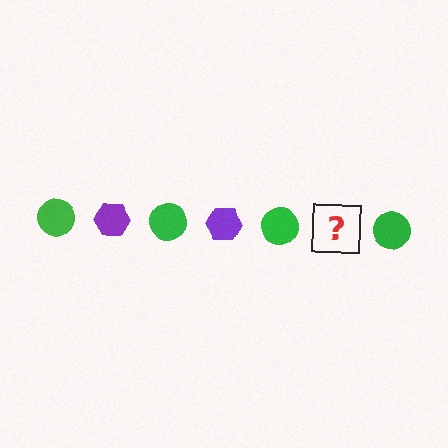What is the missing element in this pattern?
The missing element is a purple hexagon.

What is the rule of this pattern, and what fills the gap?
The rule is that the pattern alternates between green circle and purple hexagon. The gap should be filled with a purple hexagon.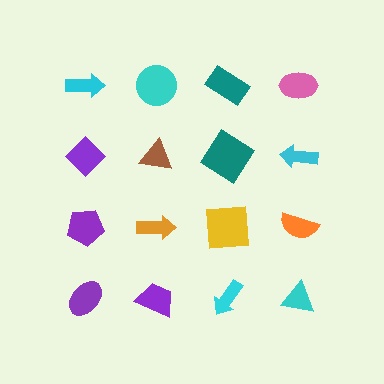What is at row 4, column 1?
A purple ellipse.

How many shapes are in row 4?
4 shapes.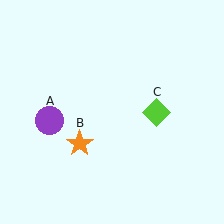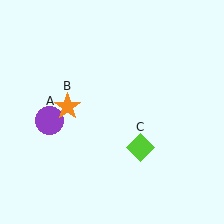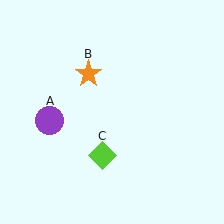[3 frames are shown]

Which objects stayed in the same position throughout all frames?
Purple circle (object A) remained stationary.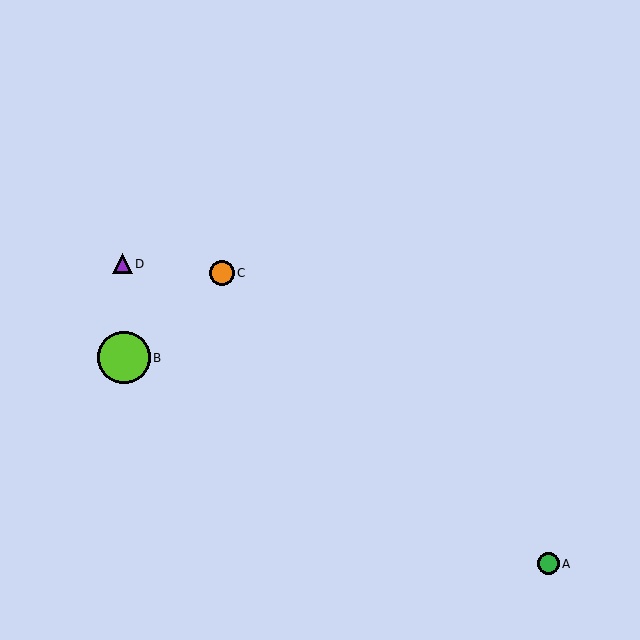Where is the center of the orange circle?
The center of the orange circle is at (222, 273).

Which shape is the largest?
The lime circle (labeled B) is the largest.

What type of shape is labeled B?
Shape B is a lime circle.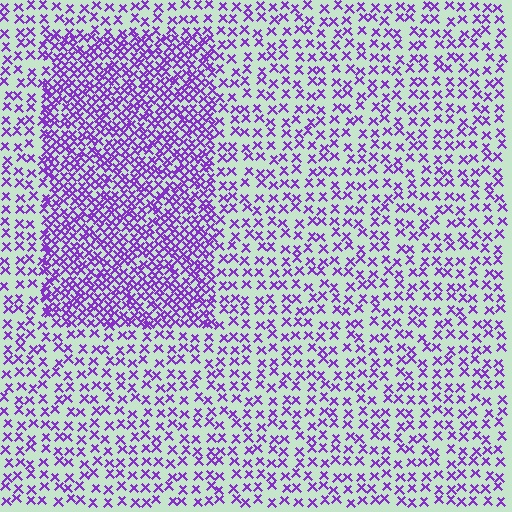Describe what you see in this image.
The image contains small purple elements arranged at two different densities. A rectangle-shaped region is visible where the elements are more densely packed than the surrounding area.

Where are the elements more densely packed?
The elements are more densely packed inside the rectangle boundary.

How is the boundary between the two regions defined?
The boundary is defined by a change in element density (approximately 2.2x ratio). All elements are the same color, size, and shape.